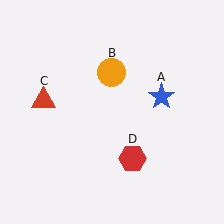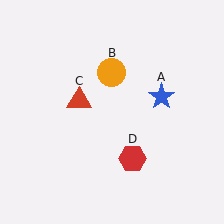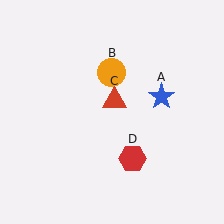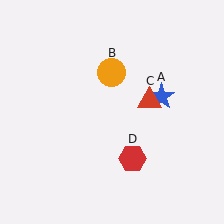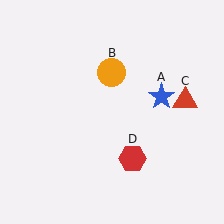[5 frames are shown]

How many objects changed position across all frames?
1 object changed position: red triangle (object C).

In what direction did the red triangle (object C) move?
The red triangle (object C) moved right.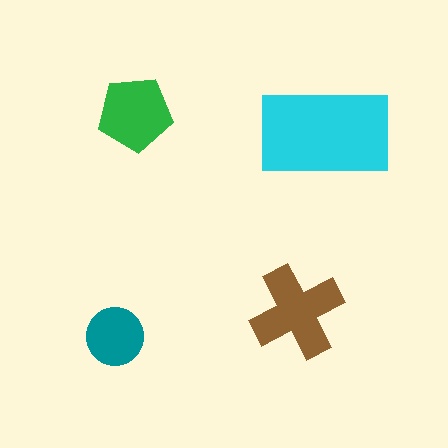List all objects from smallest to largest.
The teal circle, the green pentagon, the brown cross, the cyan rectangle.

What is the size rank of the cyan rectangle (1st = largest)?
1st.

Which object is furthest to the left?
The teal circle is leftmost.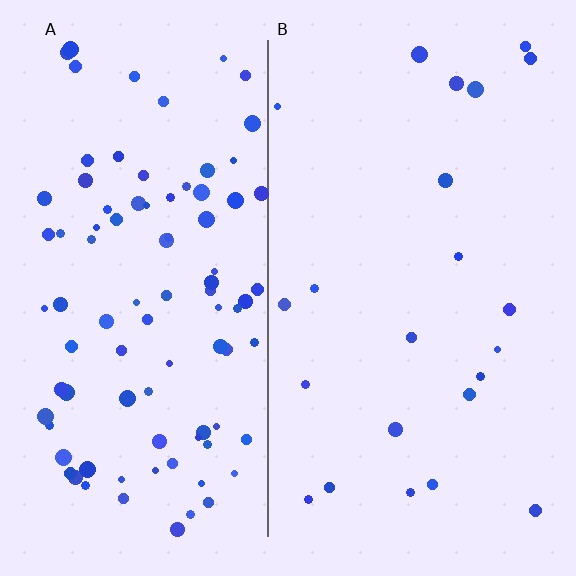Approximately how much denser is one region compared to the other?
Approximately 4.1× — region A over region B.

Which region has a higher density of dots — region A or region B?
A (the left).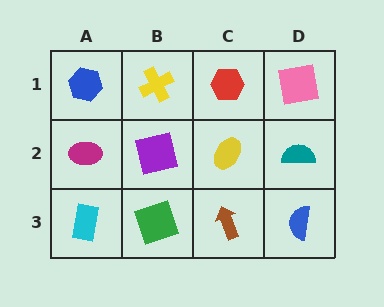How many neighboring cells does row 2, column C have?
4.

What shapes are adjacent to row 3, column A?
A magenta ellipse (row 2, column A), a green square (row 3, column B).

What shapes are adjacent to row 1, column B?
A purple square (row 2, column B), a blue hexagon (row 1, column A), a red hexagon (row 1, column C).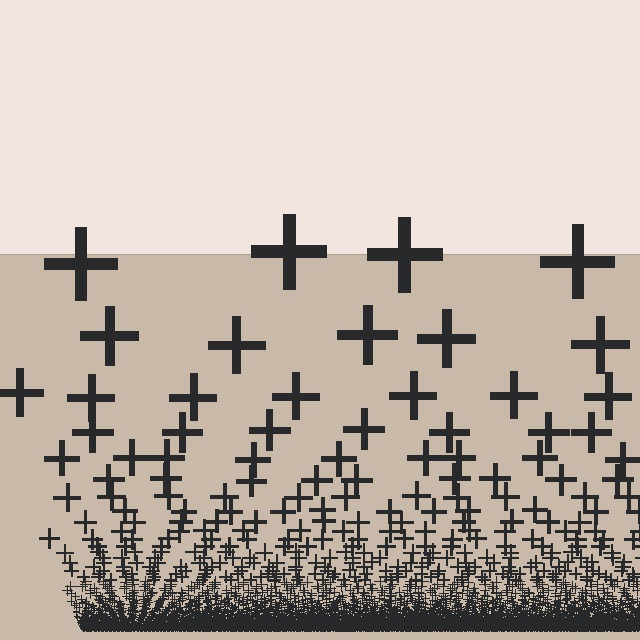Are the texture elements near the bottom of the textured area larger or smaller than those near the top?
Smaller. The gradient is inverted — elements near the bottom are smaller and denser.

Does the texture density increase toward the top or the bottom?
Density increases toward the bottom.